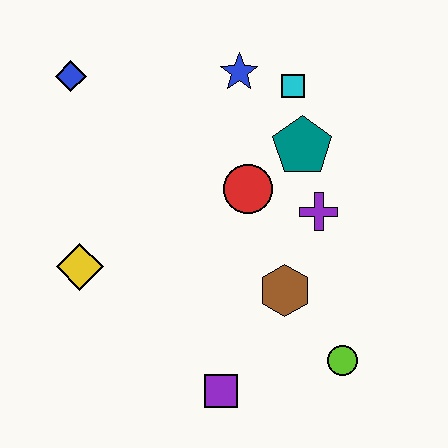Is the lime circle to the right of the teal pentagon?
Yes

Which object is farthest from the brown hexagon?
The blue diamond is farthest from the brown hexagon.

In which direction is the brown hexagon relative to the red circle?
The brown hexagon is below the red circle.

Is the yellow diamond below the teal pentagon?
Yes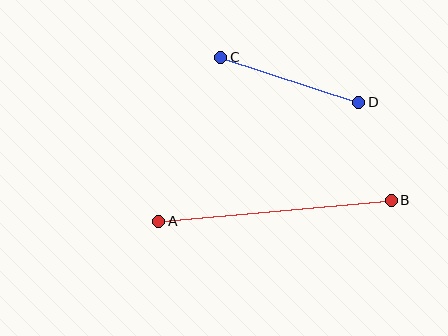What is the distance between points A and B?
The distance is approximately 233 pixels.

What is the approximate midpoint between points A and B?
The midpoint is at approximately (275, 211) pixels.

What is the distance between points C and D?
The distance is approximately 145 pixels.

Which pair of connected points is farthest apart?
Points A and B are farthest apart.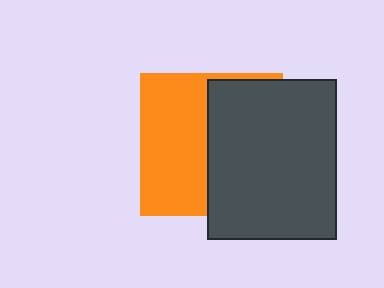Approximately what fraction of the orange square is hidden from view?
Roughly 51% of the orange square is hidden behind the dark gray rectangle.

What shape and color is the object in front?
The object in front is a dark gray rectangle.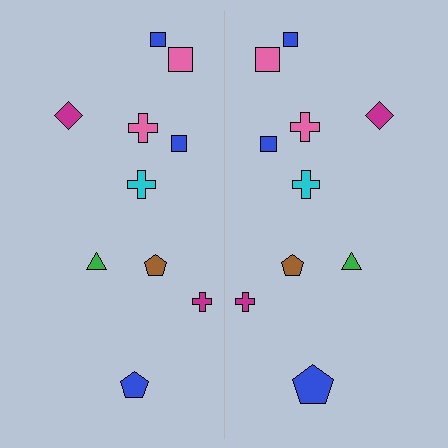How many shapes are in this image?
There are 20 shapes in this image.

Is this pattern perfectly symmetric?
No, the pattern is not perfectly symmetric. The blue pentagon on the right side has a different size than its mirror counterpart.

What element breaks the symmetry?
The blue pentagon on the right side has a different size than its mirror counterpart.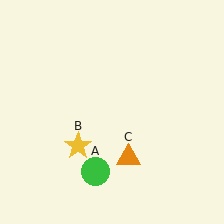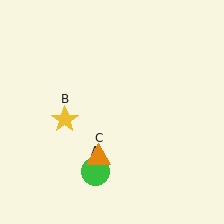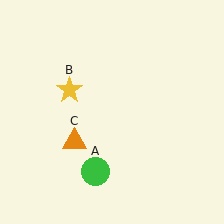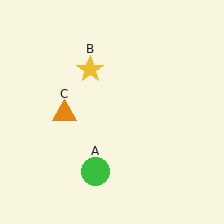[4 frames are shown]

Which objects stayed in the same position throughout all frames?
Green circle (object A) remained stationary.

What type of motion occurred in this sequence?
The yellow star (object B), orange triangle (object C) rotated clockwise around the center of the scene.